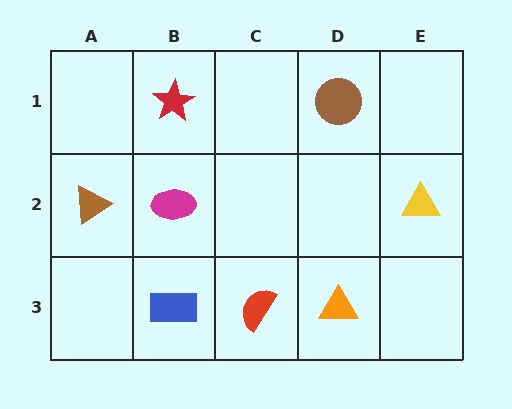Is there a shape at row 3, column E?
No, that cell is empty.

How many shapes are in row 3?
3 shapes.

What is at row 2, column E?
A yellow triangle.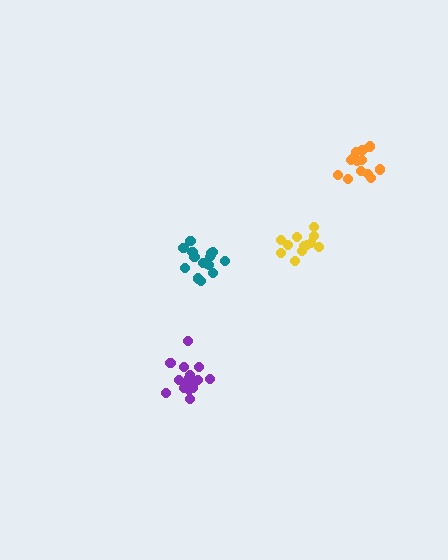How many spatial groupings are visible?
There are 4 spatial groupings.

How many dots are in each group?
Group 1: 13 dots, Group 2: 12 dots, Group 3: 16 dots, Group 4: 16 dots (57 total).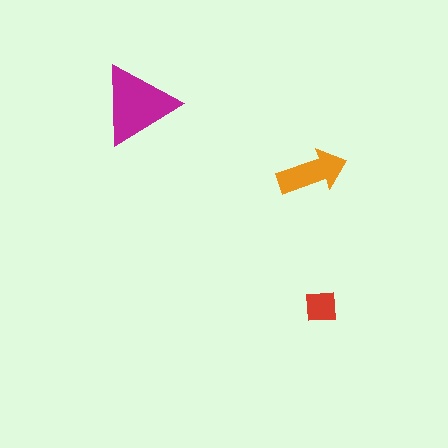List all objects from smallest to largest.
The red square, the orange arrow, the magenta triangle.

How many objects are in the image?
There are 3 objects in the image.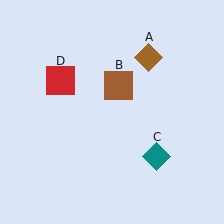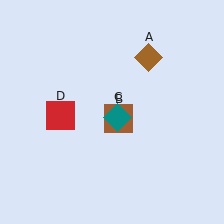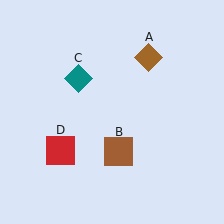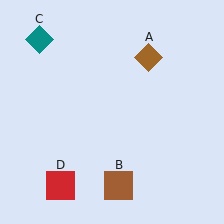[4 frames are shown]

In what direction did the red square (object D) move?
The red square (object D) moved down.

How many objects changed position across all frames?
3 objects changed position: brown square (object B), teal diamond (object C), red square (object D).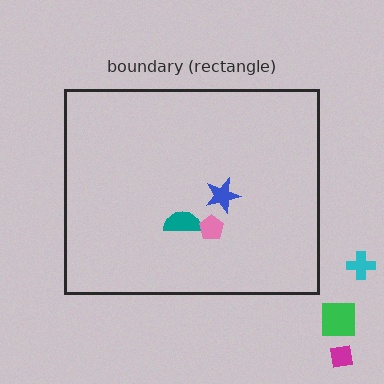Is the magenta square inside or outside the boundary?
Outside.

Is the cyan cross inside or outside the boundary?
Outside.